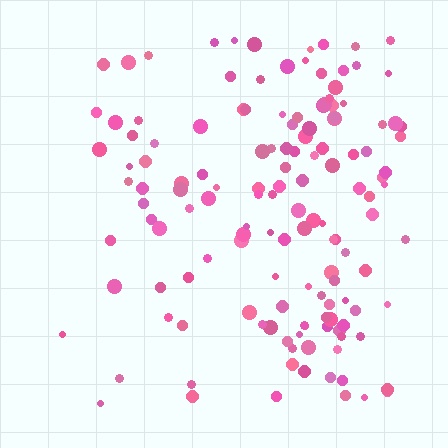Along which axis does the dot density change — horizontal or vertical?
Horizontal.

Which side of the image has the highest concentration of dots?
The right.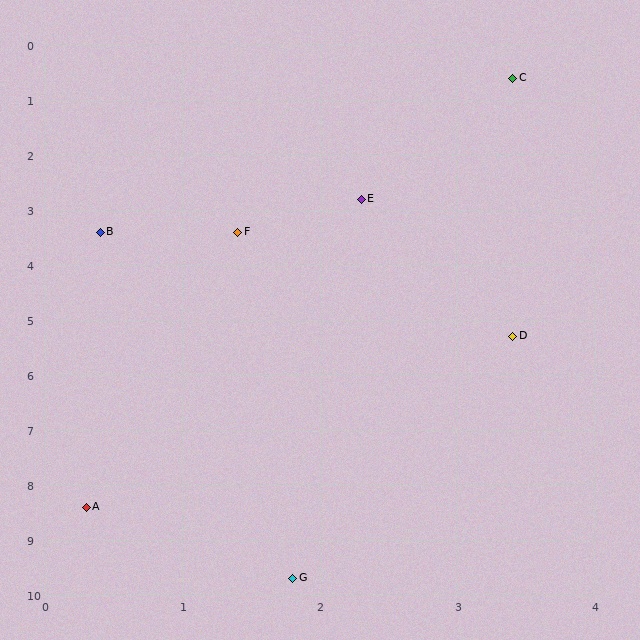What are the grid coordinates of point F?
Point F is at approximately (1.4, 3.4).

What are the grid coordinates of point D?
Point D is at approximately (3.4, 5.3).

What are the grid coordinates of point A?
Point A is at approximately (0.3, 8.4).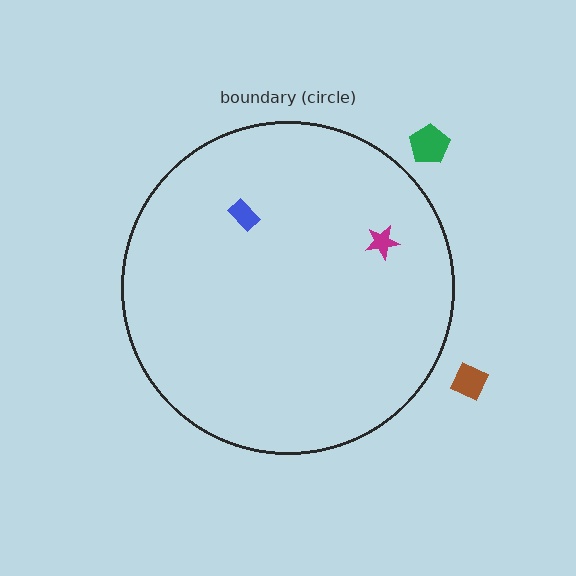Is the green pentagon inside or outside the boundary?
Outside.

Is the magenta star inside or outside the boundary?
Inside.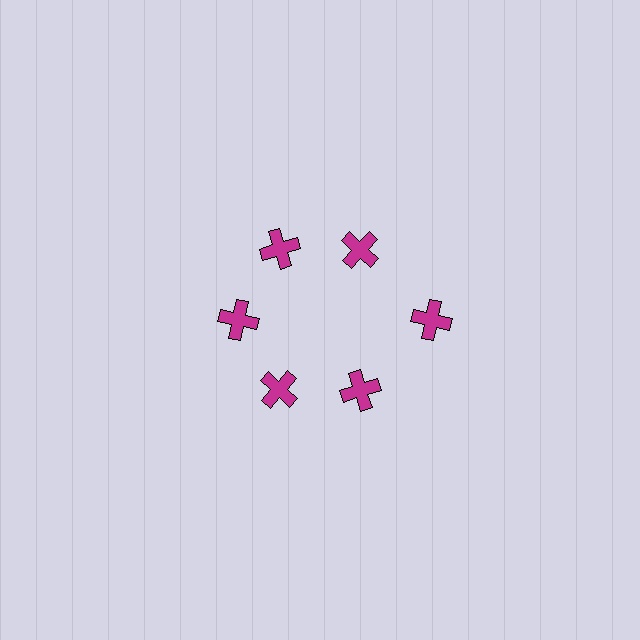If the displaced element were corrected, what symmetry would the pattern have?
It would have 6-fold rotational symmetry — the pattern would map onto itself every 60 degrees.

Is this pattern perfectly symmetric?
No. The 6 magenta crosses are arranged in a ring, but one element near the 3 o'clock position is pushed outward from the center, breaking the 6-fold rotational symmetry.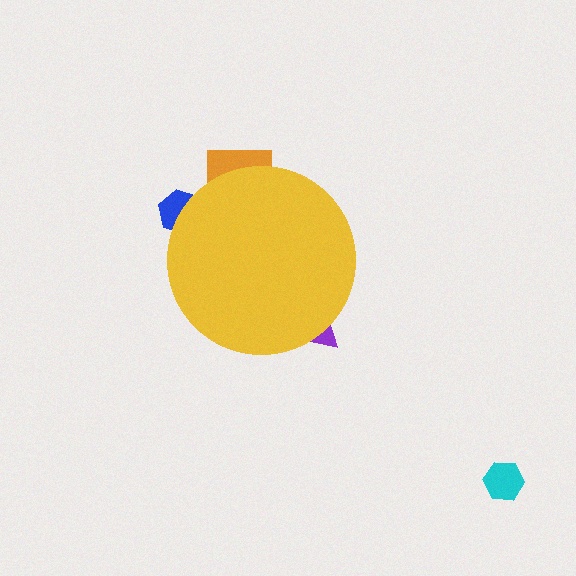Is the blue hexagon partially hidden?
Yes, the blue hexagon is partially hidden behind the yellow circle.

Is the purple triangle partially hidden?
Yes, the purple triangle is partially hidden behind the yellow circle.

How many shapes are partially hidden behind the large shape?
3 shapes are partially hidden.